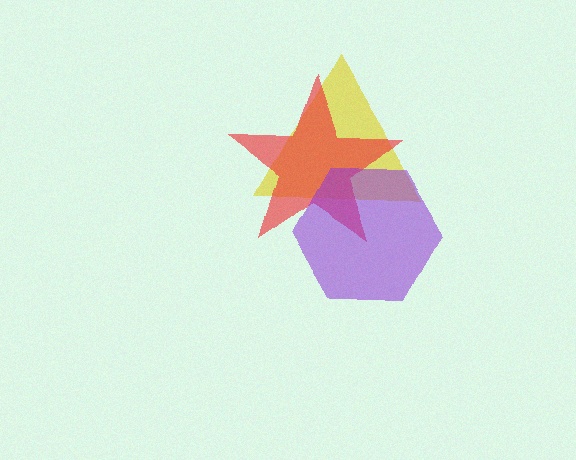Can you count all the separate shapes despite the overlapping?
Yes, there are 3 separate shapes.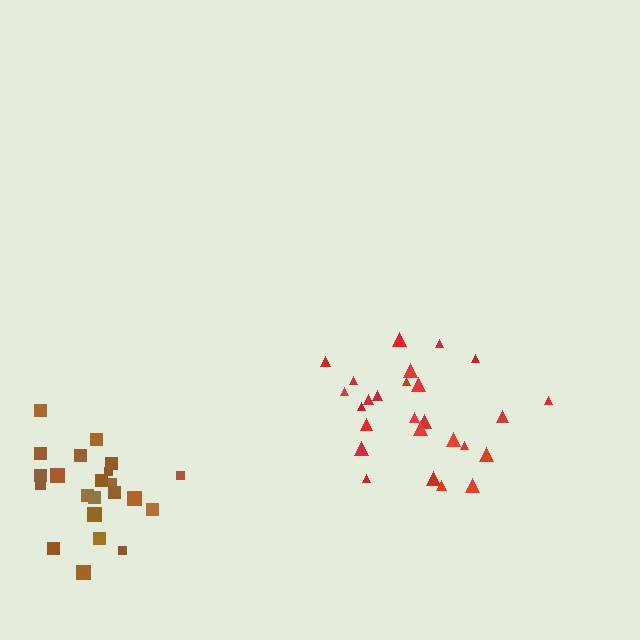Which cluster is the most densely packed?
Brown.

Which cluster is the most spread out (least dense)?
Red.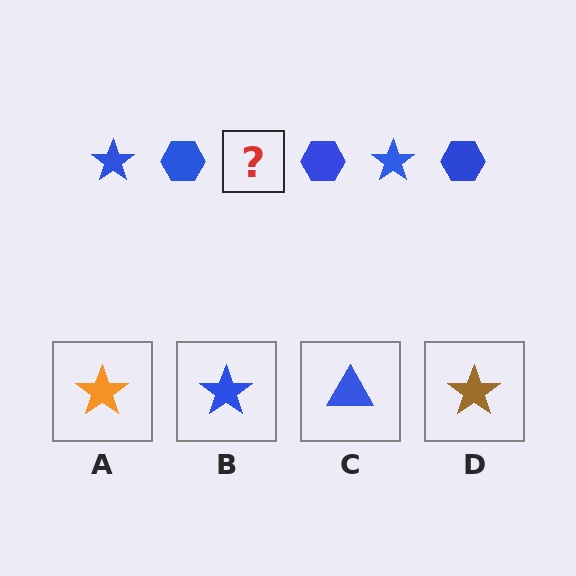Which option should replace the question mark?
Option B.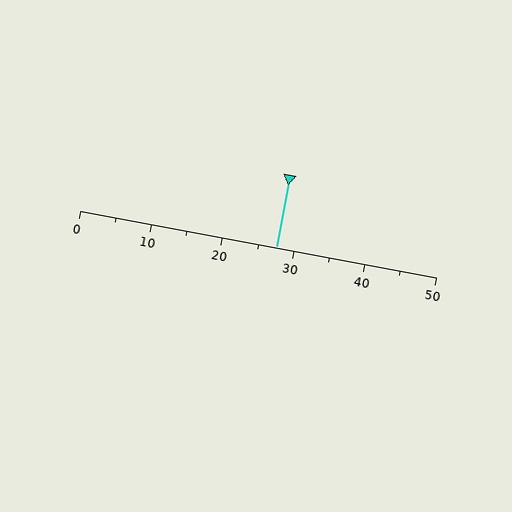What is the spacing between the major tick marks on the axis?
The major ticks are spaced 10 apart.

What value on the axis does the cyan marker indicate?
The marker indicates approximately 27.5.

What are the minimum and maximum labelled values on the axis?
The axis runs from 0 to 50.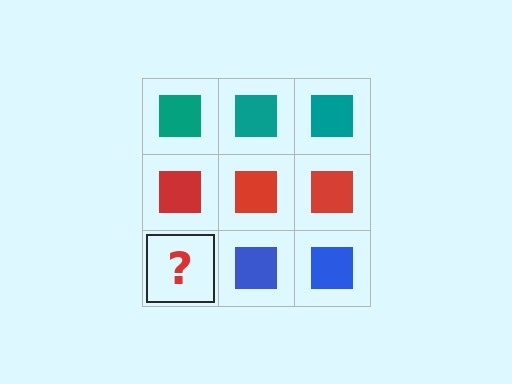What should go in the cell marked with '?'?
The missing cell should contain a blue square.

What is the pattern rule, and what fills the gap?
The rule is that each row has a consistent color. The gap should be filled with a blue square.